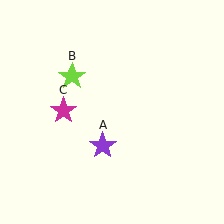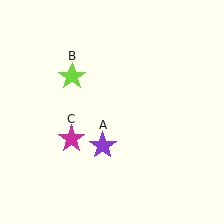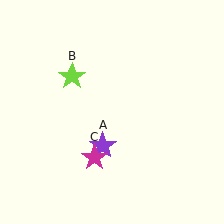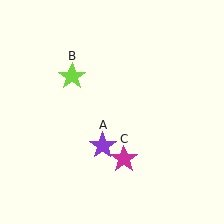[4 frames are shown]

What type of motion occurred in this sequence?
The magenta star (object C) rotated counterclockwise around the center of the scene.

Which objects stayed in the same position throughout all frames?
Purple star (object A) and lime star (object B) remained stationary.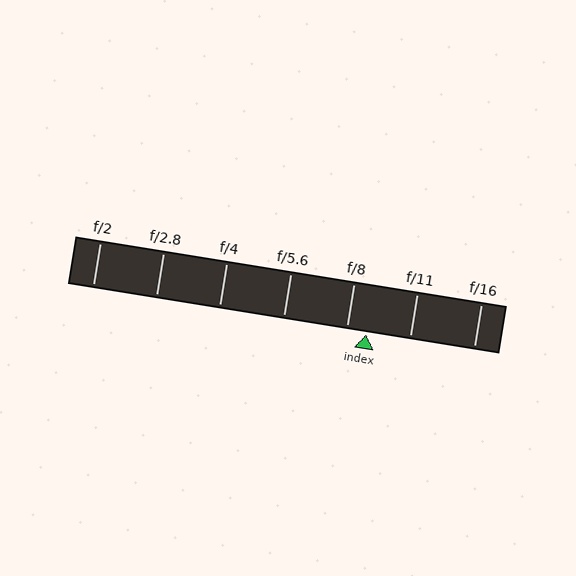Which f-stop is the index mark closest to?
The index mark is closest to f/8.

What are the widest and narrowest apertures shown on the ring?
The widest aperture shown is f/2 and the narrowest is f/16.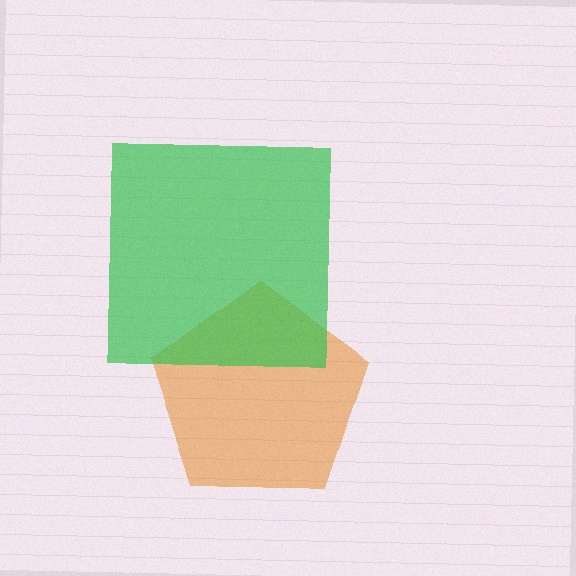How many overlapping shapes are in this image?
There are 2 overlapping shapes in the image.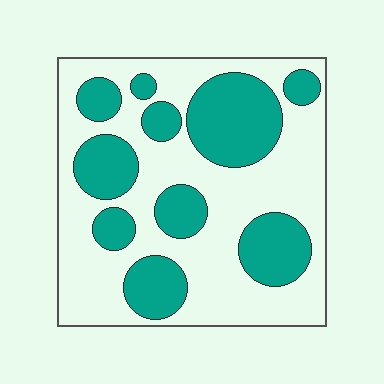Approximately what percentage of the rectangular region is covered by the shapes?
Approximately 35%.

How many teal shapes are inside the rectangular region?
10.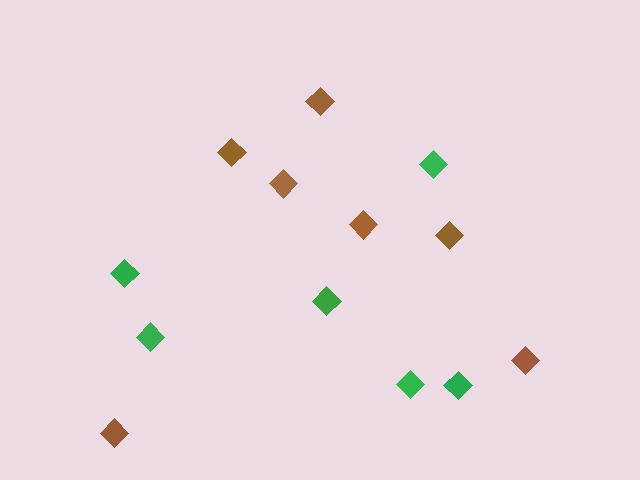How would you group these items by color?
There are 2 groups: one group of brown diamonds (7) and one group of green diamonds (6).